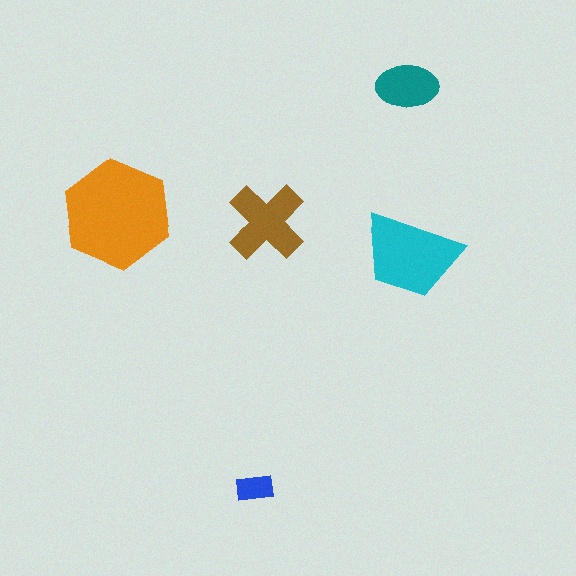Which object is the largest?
The orange hexagon.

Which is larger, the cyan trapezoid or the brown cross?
The cyan trapezoid.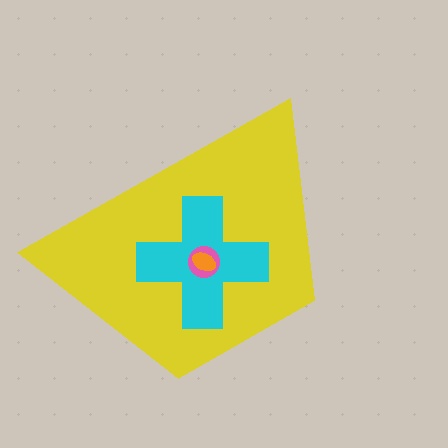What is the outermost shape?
The yellow trapezoid.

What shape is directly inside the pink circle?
The orange ellipse.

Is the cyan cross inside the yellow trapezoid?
Yes.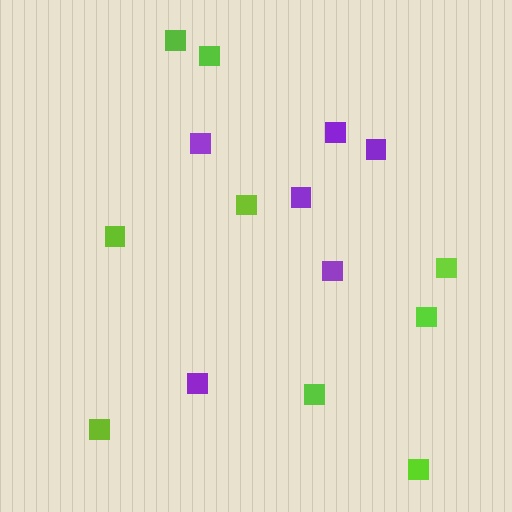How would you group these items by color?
There are 2 groups: one group of purple squares (6) and one group of lime squares (9).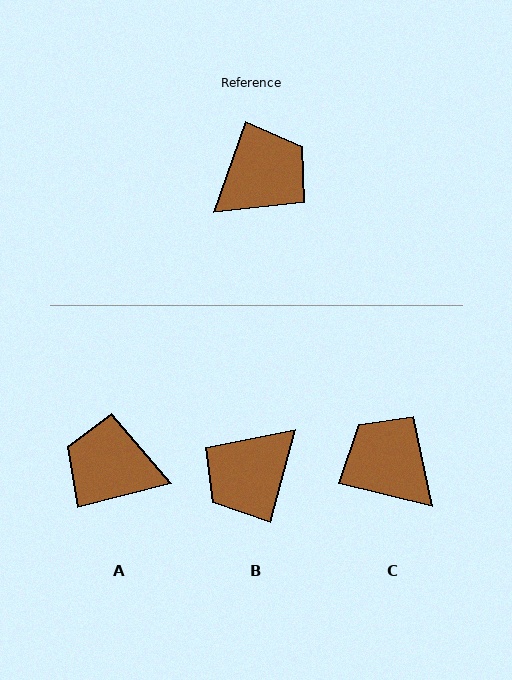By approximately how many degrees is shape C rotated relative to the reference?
Approximately 95 degrees counter-clockwise.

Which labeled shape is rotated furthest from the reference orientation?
B, about 175 degrees away.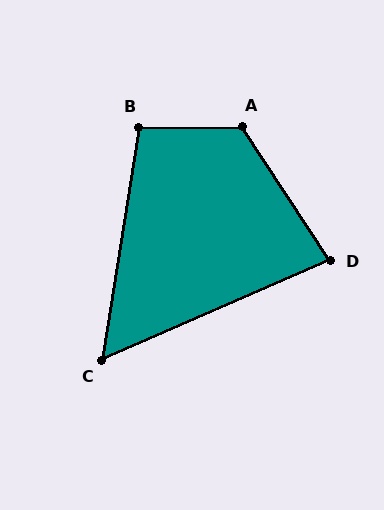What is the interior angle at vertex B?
Approximately 100 degrees (obtuse).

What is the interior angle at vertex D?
Approximately 80 degrees (acute).